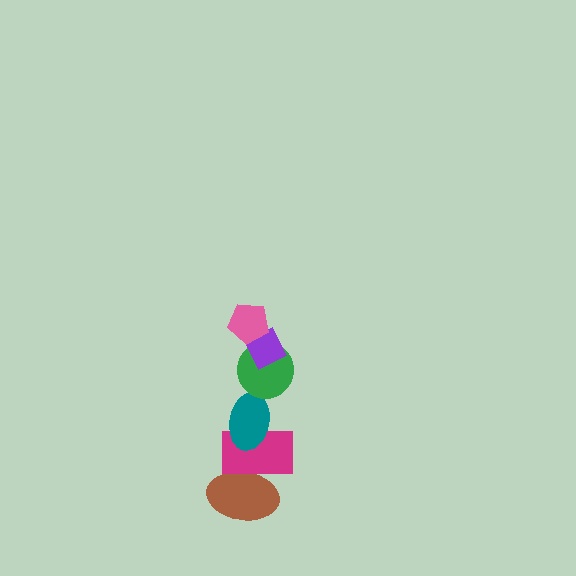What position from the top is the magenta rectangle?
The magenta rectangle is 5th from the top.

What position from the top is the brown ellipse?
The brown ellipse is 6th from the top.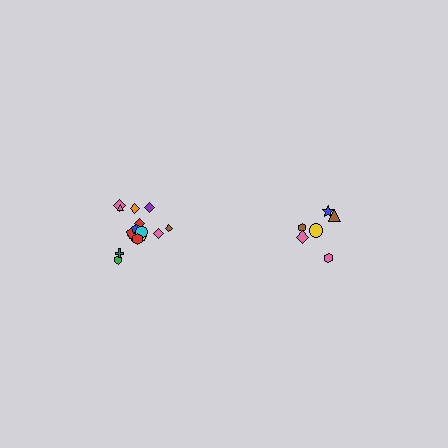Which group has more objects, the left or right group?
The left group.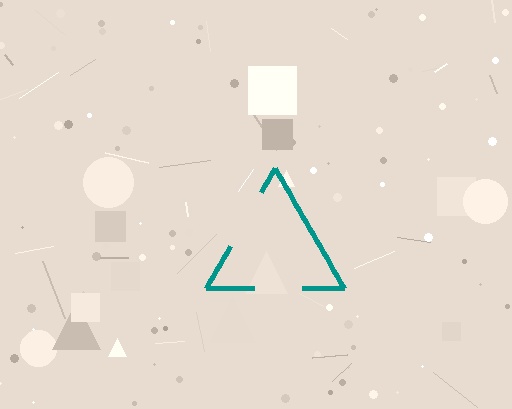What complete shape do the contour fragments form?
The contour fragments form a triangle.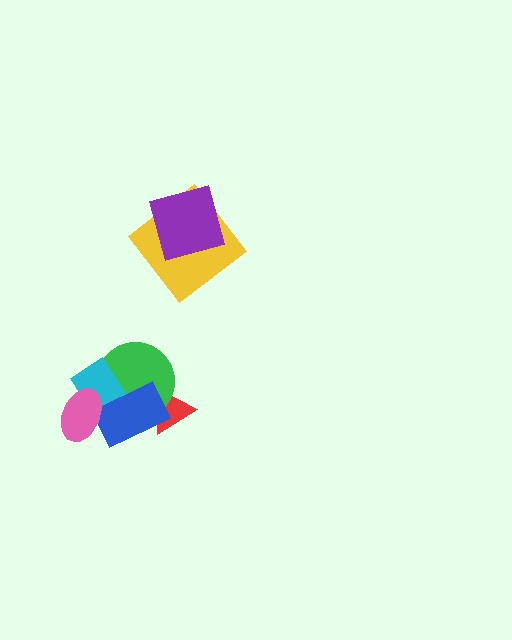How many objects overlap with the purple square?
1 object overlaps with the purple square.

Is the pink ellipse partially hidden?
No, no other shape covers it.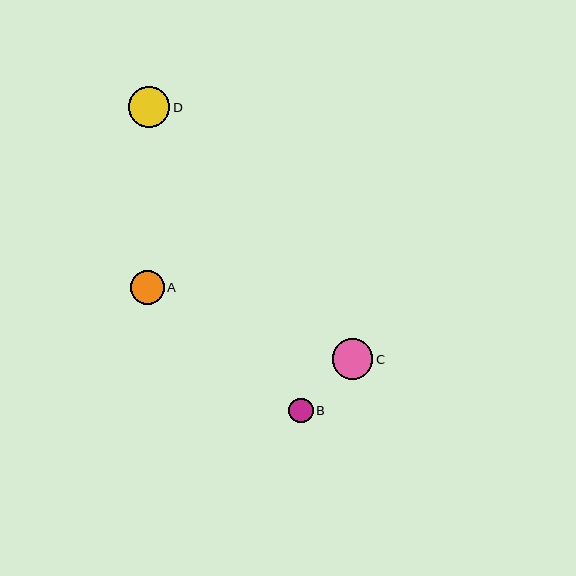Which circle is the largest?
Circle D is the largest with a size of approximately 41 pixels.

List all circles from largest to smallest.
From largest to smallest: D, C, A, B.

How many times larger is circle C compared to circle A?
Circle C is approximately 1.2 times the size of circle A.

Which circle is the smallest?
Circle B is the smallest with a size of approximately 25 pixels.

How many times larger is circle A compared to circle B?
Circle A is approximately 1.4 times the size of circle B.